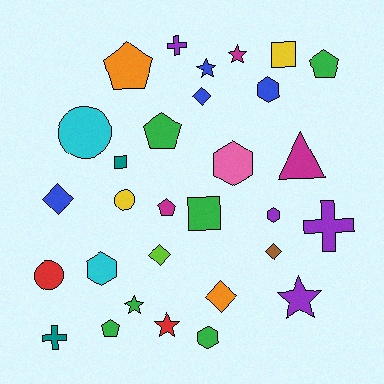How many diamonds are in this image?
There are 5 diamonds.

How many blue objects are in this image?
There are 4 blue objects.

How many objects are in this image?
There are 30 objects.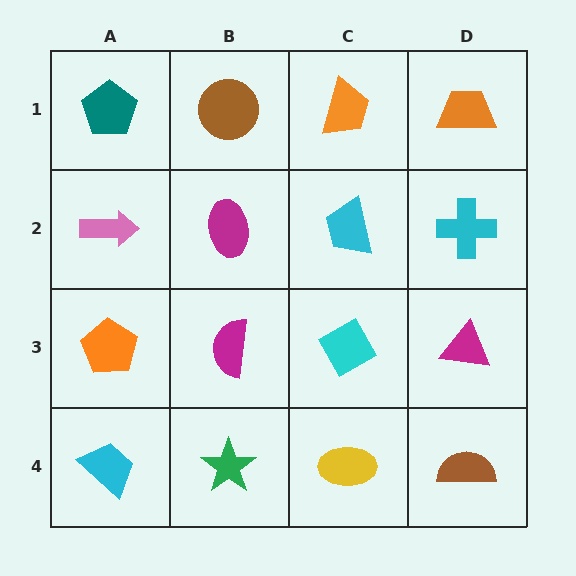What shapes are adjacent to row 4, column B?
A magenta semicircle (row 3, column B), a cyan trapezoid (row 4, column A), a yellow ellipse (row 4, column C).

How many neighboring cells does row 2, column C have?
4.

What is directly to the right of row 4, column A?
A green star.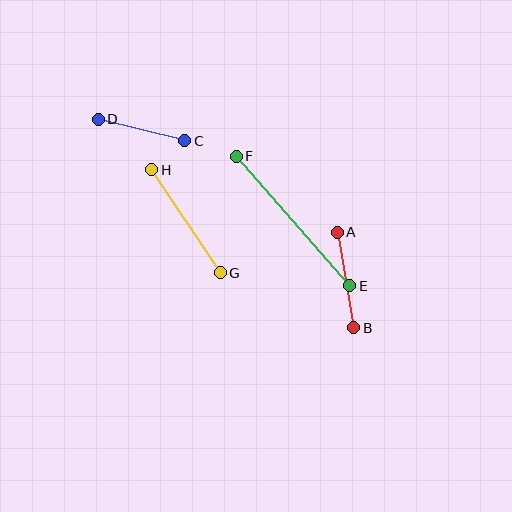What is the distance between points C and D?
The distance is approximately 89 pixels.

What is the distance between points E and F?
The distance is approximately 172 pixels.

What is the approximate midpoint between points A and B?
The midpoint is at approximately (345, 280) pixels.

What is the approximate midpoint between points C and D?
The midpoint is at approximately (141, 130) pixels.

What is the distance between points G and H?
The distance is approximately 124 pixels.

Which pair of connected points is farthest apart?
Points E and F are farthest apart.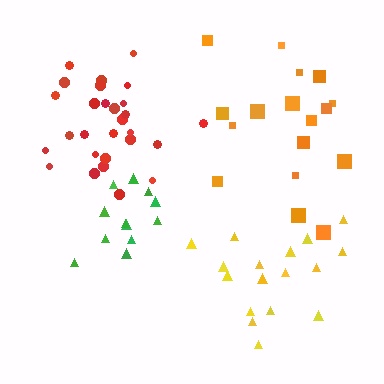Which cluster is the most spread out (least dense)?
Orange.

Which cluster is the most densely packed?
Green.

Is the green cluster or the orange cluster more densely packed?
Green.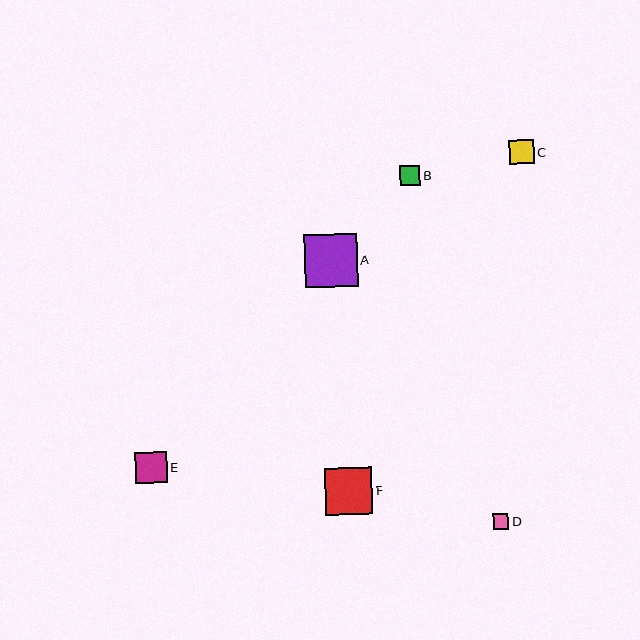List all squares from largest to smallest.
From largest to smallest: A, F, E, C, B, D.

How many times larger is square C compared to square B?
Square C is approximately 1.2 times the size of square B.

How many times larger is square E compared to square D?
Square E is approximately 2.0 times the size of square D.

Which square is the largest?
Square A is the largest with a size of approximately 53 pixels.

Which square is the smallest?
Square D is the smallest with a size of approximately 15 pixels.